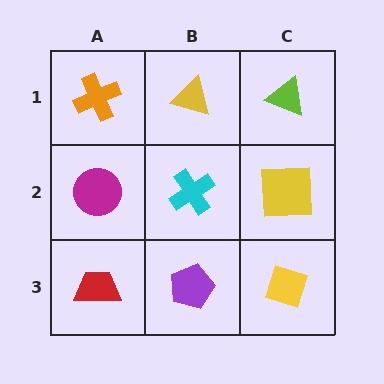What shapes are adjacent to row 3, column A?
A magenta circle (row 2, column A), a purple pentagon (row 3, column B).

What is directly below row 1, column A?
A magenta circle.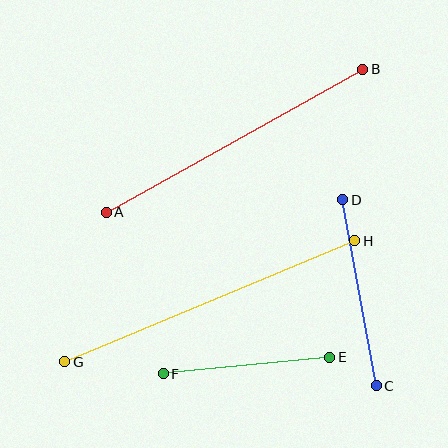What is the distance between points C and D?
The distance is approximately 189 pixels.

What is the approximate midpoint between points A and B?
The midpoint is at approximately (235, 141) pixels.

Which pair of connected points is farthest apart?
Points G and H are farthest apart.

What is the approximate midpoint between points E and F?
The midpoint is at approximately (246, 365) pixels.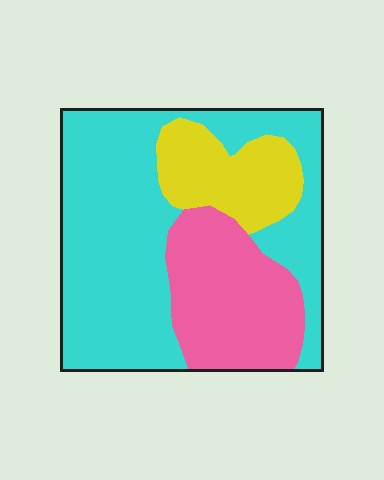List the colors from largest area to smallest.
From largest to smallest: cyan, pink, yellow.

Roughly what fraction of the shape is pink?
Pink covers about 25% of the shape.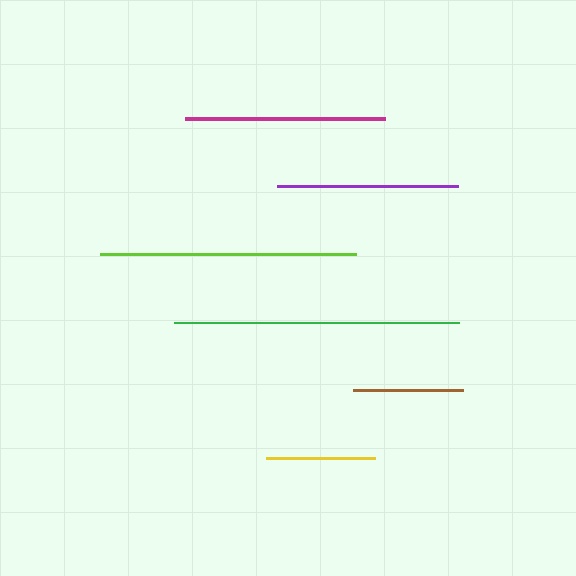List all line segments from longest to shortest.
From longest to shortest: green, lime, magenta, purple, brown, yellow.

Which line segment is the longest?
The green line is the longest at approximately 286 pixels.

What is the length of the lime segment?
The lime segment is approximately 256 pixels long.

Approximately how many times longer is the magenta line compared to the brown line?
The magenta line is approximately 1.8 times the length of the brown line.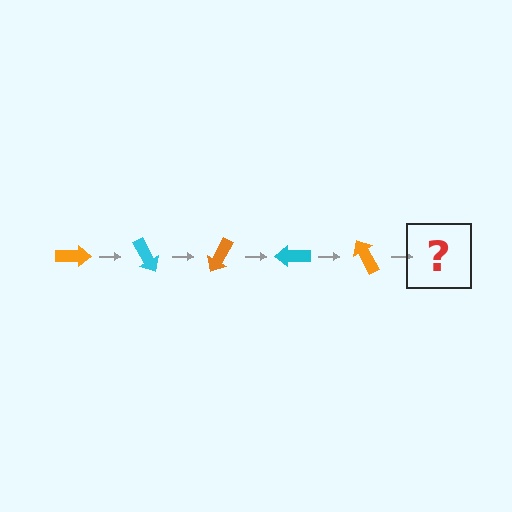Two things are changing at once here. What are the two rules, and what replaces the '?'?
The two rules are that it rotates 60 degrees each step and the color cycles through orange and cyan. The '?' should be a cyan arrow, rotated 300 degrees from the start.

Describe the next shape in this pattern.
It should be a cyan arrow, rotated 300 degrees from the start.